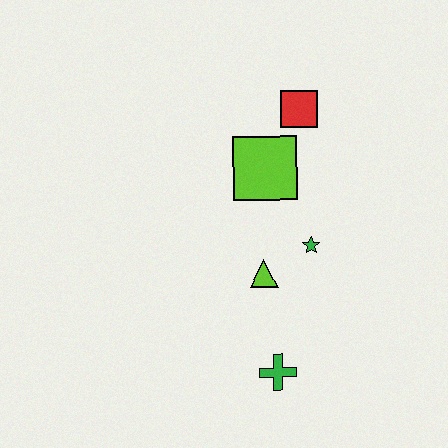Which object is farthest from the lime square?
The green cross is farthest from the lime square.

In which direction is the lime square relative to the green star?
The lime square is above the green star.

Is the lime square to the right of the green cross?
No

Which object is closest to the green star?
The lime triangle is closest to the green star.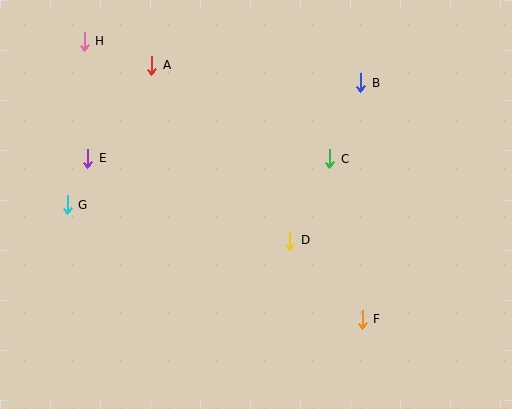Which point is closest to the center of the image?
Point D at (290, 240) is closest to the center.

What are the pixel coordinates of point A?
Point A is at (152, 65).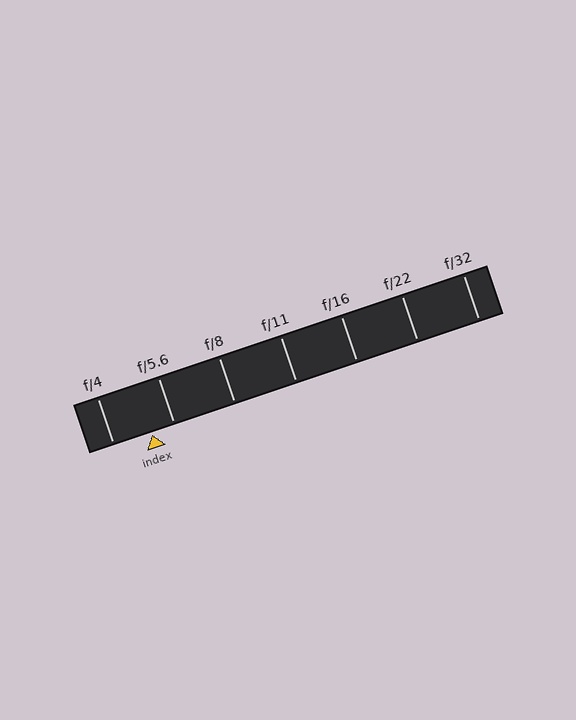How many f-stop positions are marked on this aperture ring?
There are 7 f-stop positions marked.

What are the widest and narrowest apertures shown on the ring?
The widest aperture shown is f/4 and the narrowest is f/32.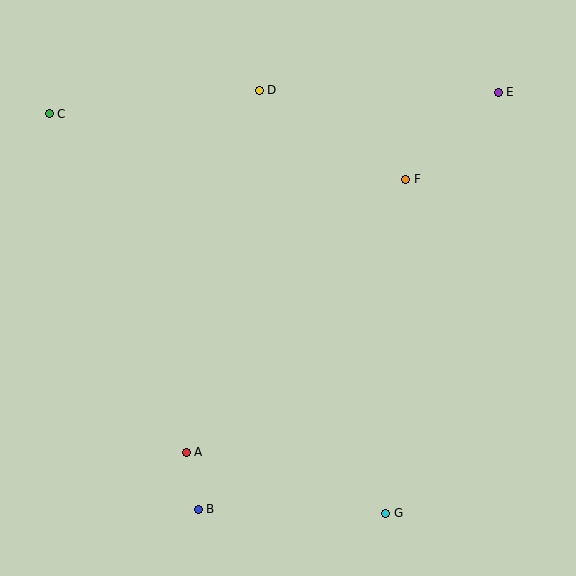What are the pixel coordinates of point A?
Point A is at (186, 452).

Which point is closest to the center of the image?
Point F at (406, 179) is closest to the center.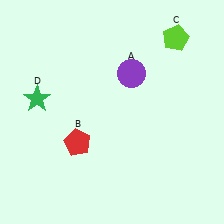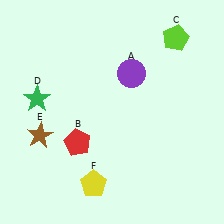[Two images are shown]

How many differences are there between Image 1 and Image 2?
There are 2 differences between the two images.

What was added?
A brown star (E), a yellow pentagon (F) were added in Image 2.